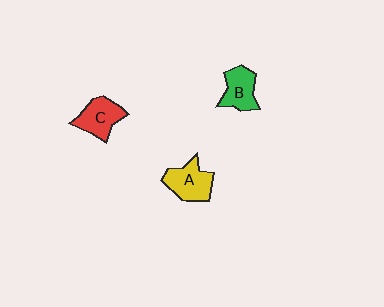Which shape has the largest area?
Shape A (yellow).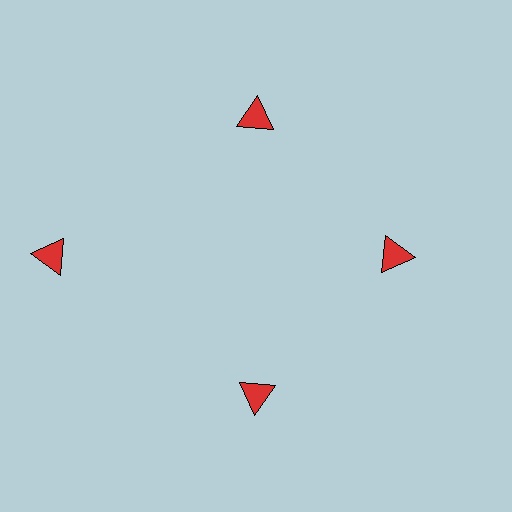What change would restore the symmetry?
The symmetry would be restored by moving it inward, back onto the ring so that all 4 triangles sit at equal angles and equal distance from the center.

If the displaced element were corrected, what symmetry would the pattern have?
It would have 4-fold rotational symmetry — the pattern would map onto itself every 90 degrees.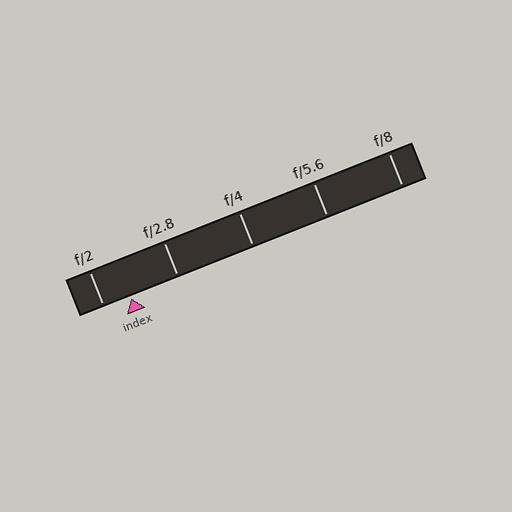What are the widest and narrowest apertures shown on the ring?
The widest aperture shown is f/2 and the narrowest is f/8.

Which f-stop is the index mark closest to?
The index mark is closest to f/2.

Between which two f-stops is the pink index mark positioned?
The index mark is between f/2 and f/2.8.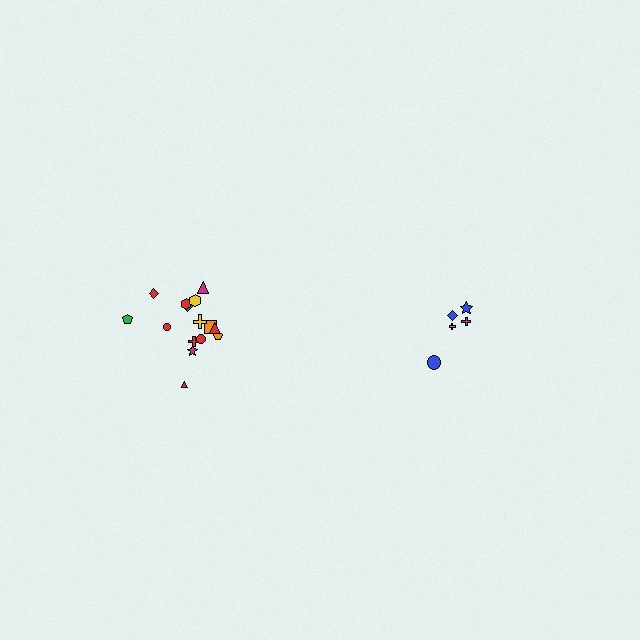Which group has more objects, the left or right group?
The left group.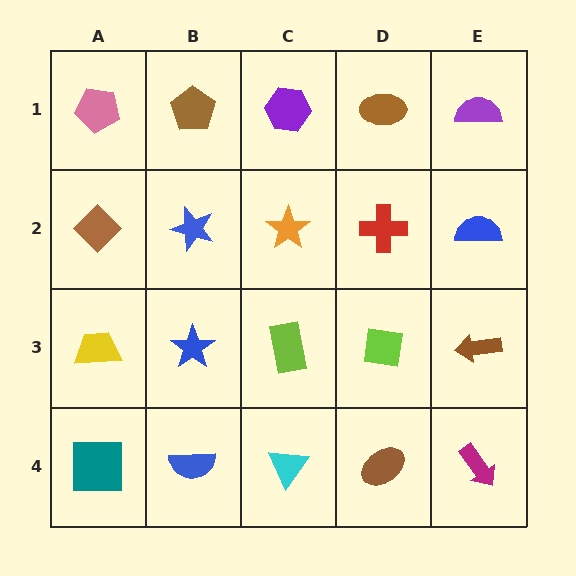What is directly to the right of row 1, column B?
A purple hexagon.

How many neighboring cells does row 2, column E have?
3.